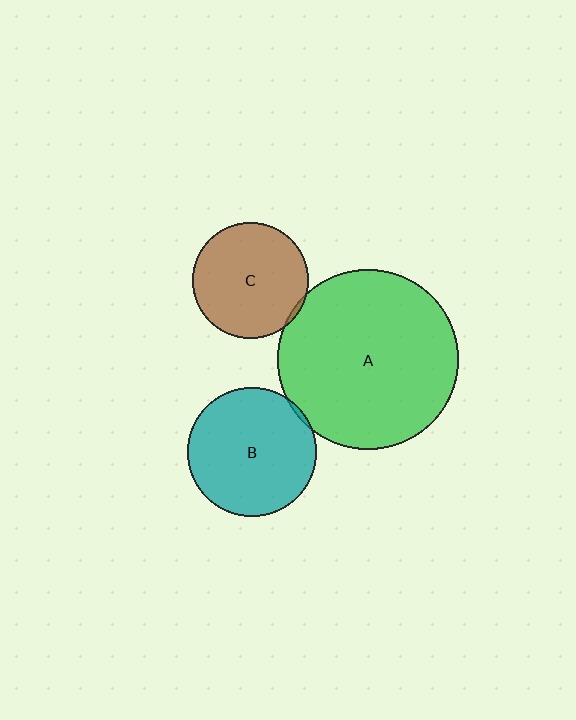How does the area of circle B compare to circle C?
Approximately 1.2 times.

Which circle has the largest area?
Circle A (green).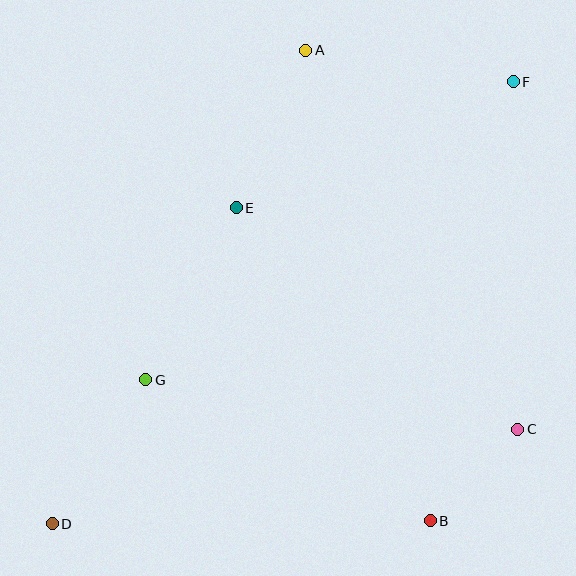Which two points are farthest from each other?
Points D and F are farthest from each other.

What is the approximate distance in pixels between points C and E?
The distance between C and E is approximately 358 pixels.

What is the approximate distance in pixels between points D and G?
The distance between D and G is approximately 172 pixels.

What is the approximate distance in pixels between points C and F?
The distance between C and F is approximately 348 pixels.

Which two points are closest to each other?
Points B and C are closest to each other.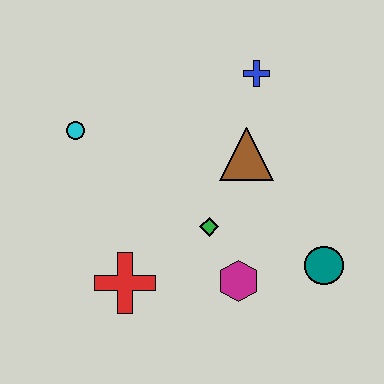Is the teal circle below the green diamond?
Yes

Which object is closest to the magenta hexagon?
The green diamond is closest to the magenta hexagon.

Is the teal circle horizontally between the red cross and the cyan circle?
No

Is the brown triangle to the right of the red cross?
Yes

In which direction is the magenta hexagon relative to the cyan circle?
The magenta hexagon is to the right of the cyan circle.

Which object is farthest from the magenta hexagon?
The cyan circle is farthest from the magenta hexagon.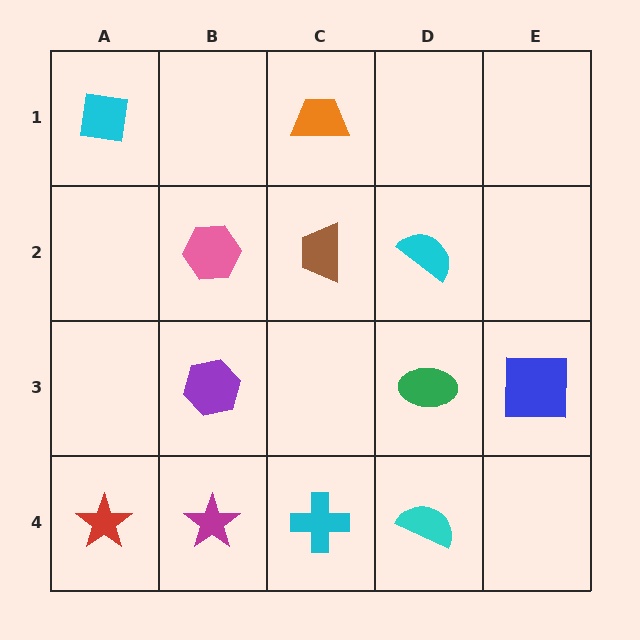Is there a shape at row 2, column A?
No, that cell is empty.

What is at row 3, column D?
A green ellipse.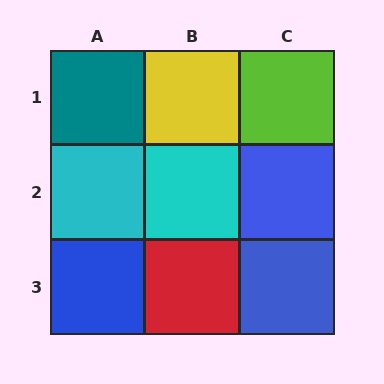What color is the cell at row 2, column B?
Cyan.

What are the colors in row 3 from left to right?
Blue, red, blue.